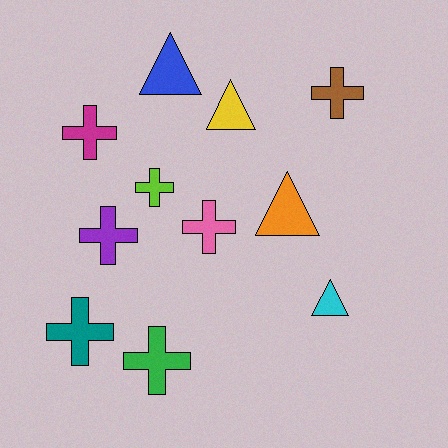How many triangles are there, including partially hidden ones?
There are 4 triangles.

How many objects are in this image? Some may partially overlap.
There are 11 objects.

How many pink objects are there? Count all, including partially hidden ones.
There is 1 pink object.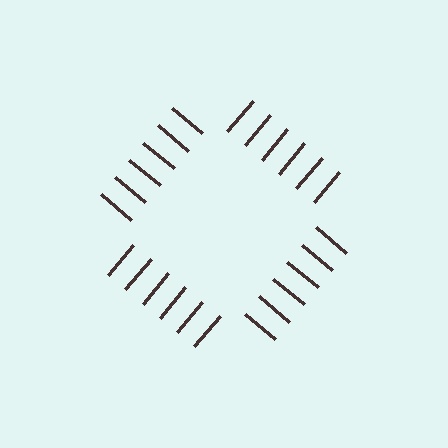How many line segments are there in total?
24 — 6 along each of the 4 edges.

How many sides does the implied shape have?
4 sides — the line-ends trace a square.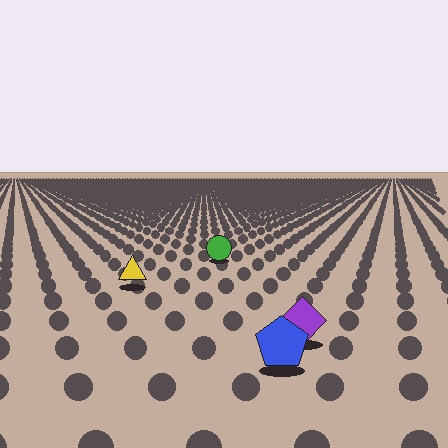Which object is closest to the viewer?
The blue pentagon is closest. The texture marks near it are larger and more spread out.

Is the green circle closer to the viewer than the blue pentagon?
No. The blue pentagon is closer — you can tell from the texture gradient: the ground texture is coarser near it.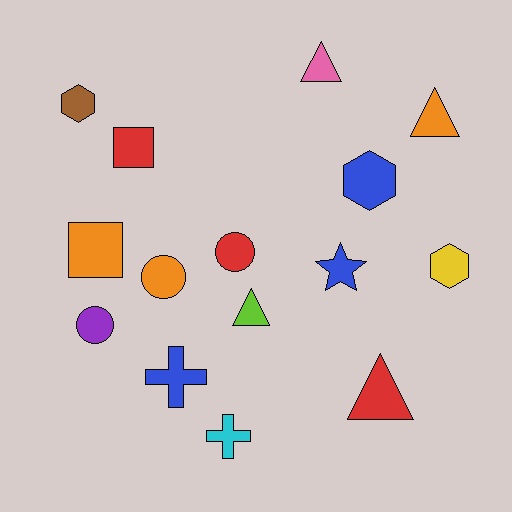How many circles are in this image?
There are 3 circles.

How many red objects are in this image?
There are 3 red objects.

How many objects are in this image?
There are 15 objects.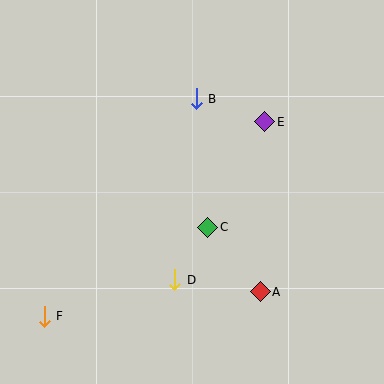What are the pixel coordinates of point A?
Point A is at (260, 292).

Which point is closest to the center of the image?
Point C at (208, 227) is closest to the center.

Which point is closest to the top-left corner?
Point B is closest to the top-left corner.